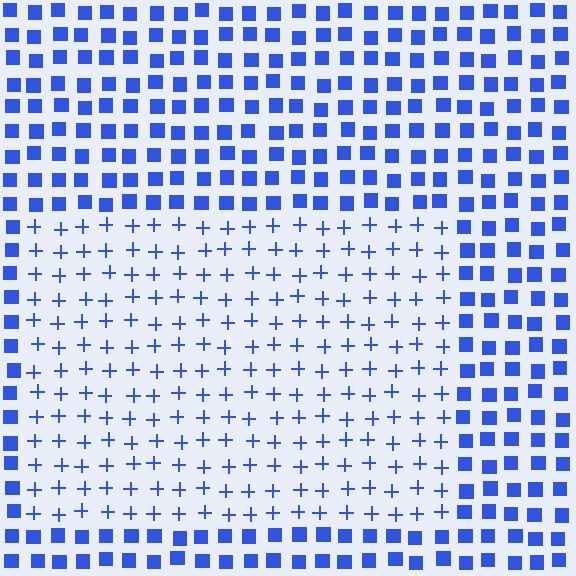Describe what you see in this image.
The image is filled with small blue elements arranged in a uniform grid. A rectangle-shaped region contains plus signs, while the surrounding area contains squares. The boundary is defined purely by the change in element shape.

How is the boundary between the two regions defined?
The boundary is defined by a change in element shape: plus signs inside vs. squares outside. All elements share the same color and spacing.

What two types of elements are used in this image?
The image uses plus signs inside the rectangle region and squares outside it.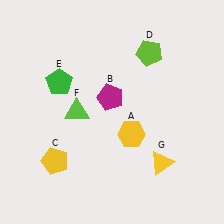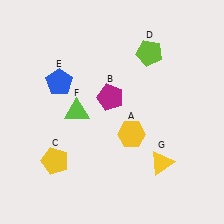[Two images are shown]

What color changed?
The pentagon (E) changed from green in Image 1 to blue in Image 2.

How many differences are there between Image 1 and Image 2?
There is 1 difference between the two images.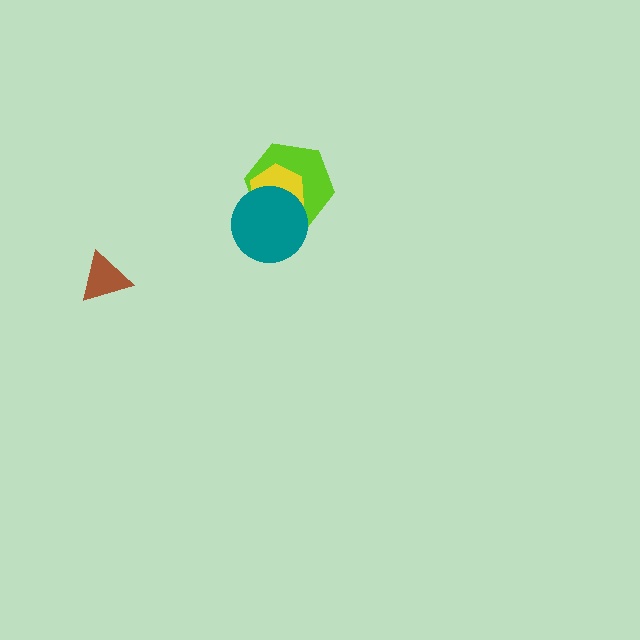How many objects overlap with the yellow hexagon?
2 objects overlap with the yellow hexagon.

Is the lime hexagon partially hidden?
Yes, it is partially covered by another shape.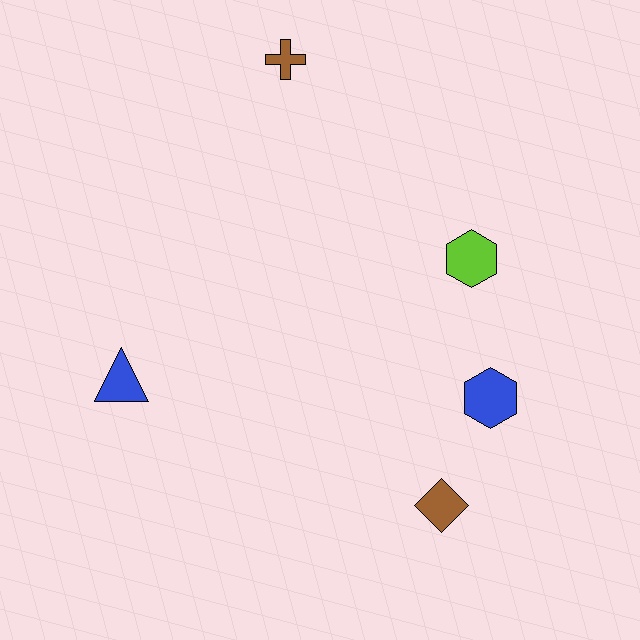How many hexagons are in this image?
There are 2 hexagons.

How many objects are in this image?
There are 5 objects.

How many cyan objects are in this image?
There are no cyan objects.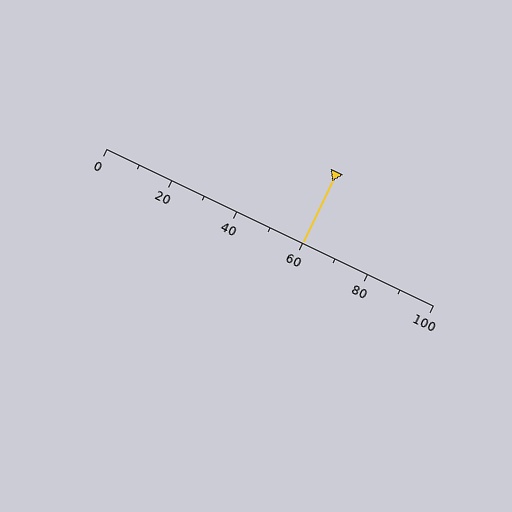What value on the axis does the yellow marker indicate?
The marker indicates approximately 60.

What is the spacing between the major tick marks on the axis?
The major ticks are spaced 20 apart.